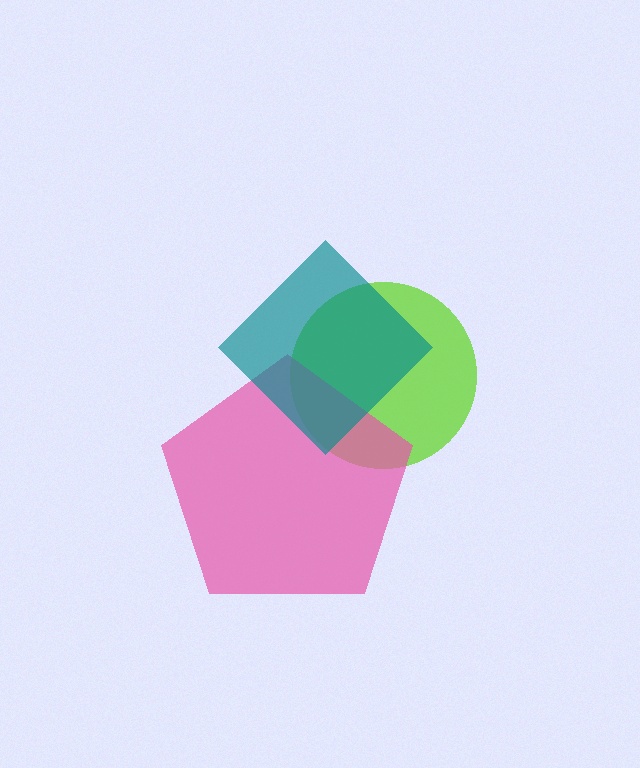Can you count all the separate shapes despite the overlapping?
Yes, there are 3 separate shapes.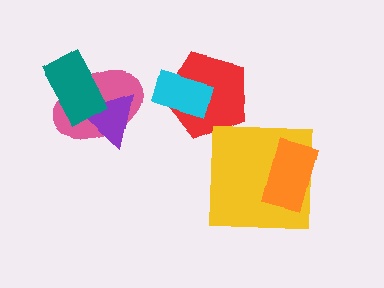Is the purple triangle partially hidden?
Yes, it is partially covered by another shape.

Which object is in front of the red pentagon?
The cyan rectangle is in front of the red pentagon.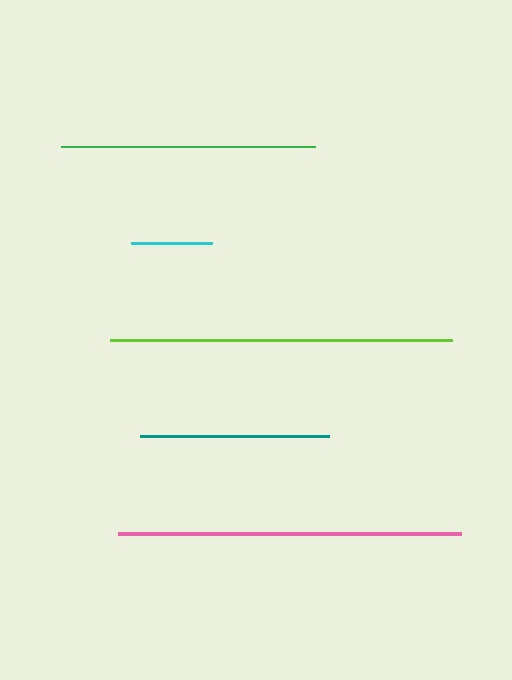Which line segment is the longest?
The pink line is the longest at approximately 343 pixels.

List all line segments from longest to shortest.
From longest to shortest: pink, lime, green, teal, cyan.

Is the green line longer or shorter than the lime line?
The lime line is longer than the green line.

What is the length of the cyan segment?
The cyan segment is approximately 81 pixels long.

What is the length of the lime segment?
The lime segment is approximately 341 pixels long.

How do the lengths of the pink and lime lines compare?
The pink and lime lines are approximately the same length.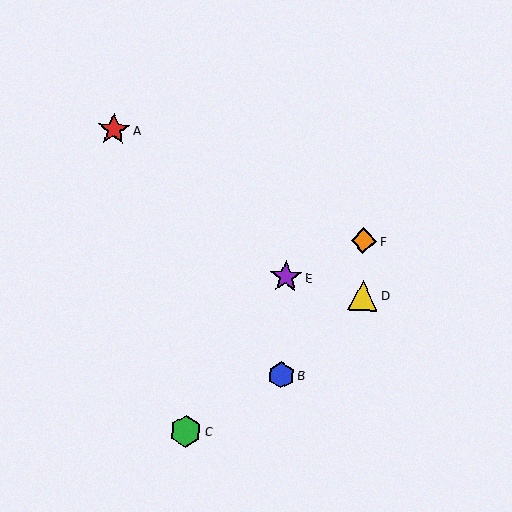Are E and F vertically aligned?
No, E is at x≈286 and F is at x≈364.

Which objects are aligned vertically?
Objects B, E are aligned vertically.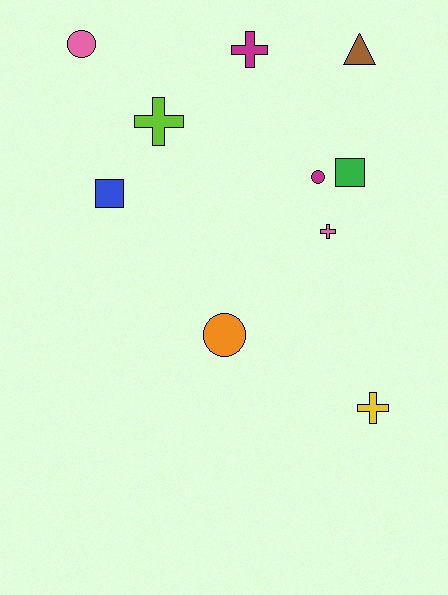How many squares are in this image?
There are 2 squares.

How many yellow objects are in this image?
There is 1 yellow object.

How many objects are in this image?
There are 10 objects.